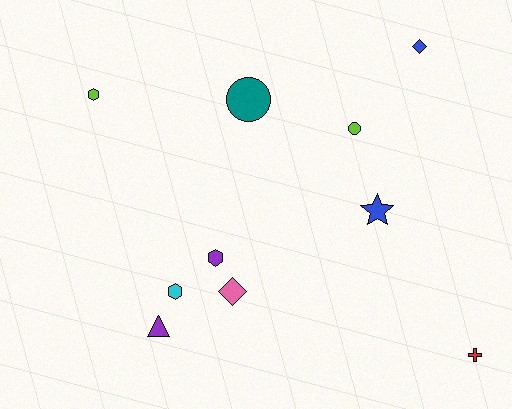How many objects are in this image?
There are 10 objects.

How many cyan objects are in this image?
There is 1 cyan object.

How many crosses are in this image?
There is 1 cross.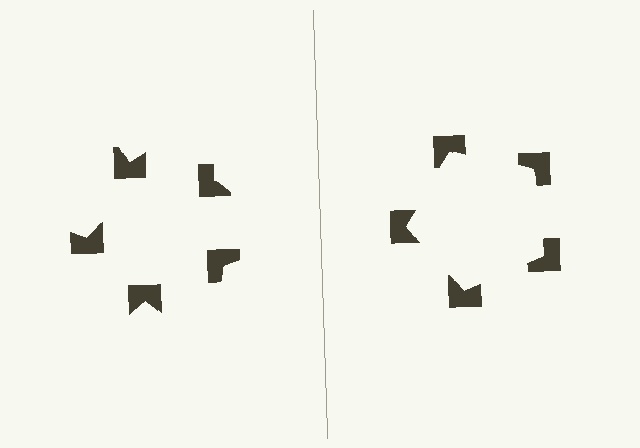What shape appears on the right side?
An illusory pentagon.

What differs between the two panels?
The notched squares are positioned identically on both sides; only the wedge orientations differ. On the right they align to a pentagon; on the left they are misaligned.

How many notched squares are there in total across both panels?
10 — 5 on each side.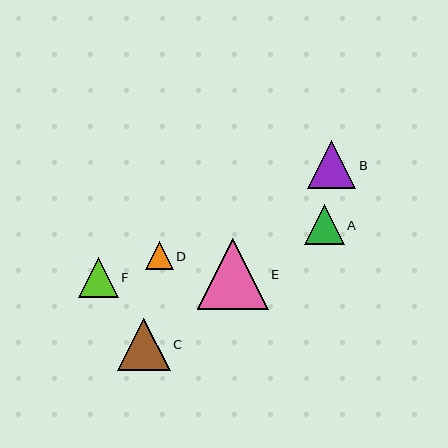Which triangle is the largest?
Triangle E is the largest with a size of approximately 71 pixels.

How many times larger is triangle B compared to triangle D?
Triangle B is approximately 1.7 times the size of triangle D.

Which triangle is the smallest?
Triangle D is the smallest with a size of approximately 28 pixels.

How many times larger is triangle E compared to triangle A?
Triangle E is approximately 1.8 times the size of triangle A.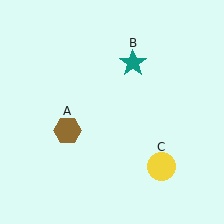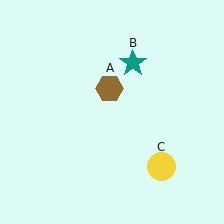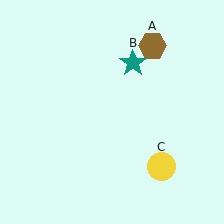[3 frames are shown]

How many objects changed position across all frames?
1 object changed position: brown hexagon (object A).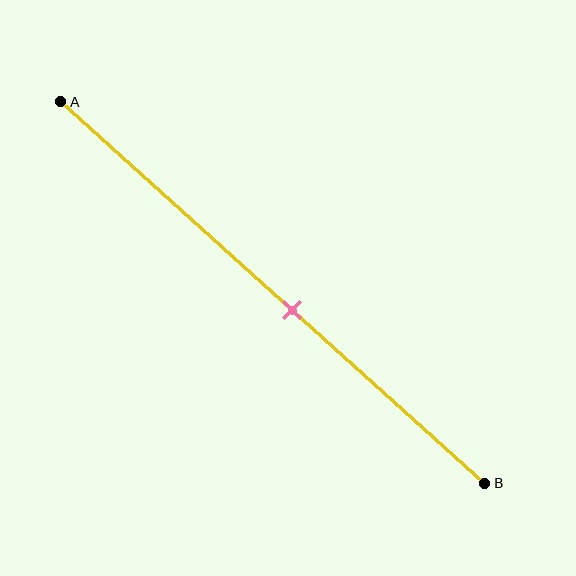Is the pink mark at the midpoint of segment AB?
No, the mark is at about 55% from A, not at the 50% midpoint.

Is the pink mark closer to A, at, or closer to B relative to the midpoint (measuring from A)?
The pink mark is closer to point B than the midpoint of segment AB.